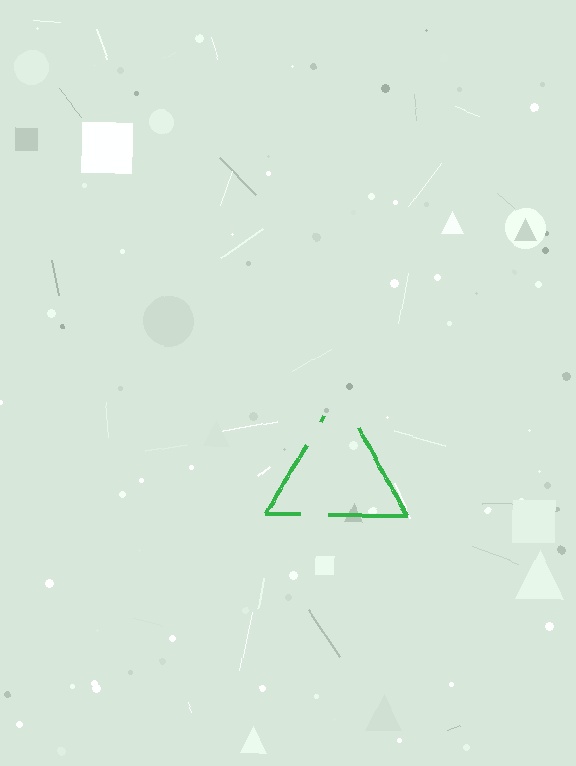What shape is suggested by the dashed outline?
The dashed outline suggests a triangle.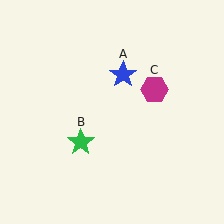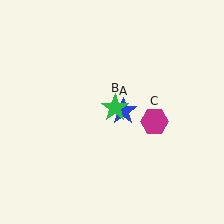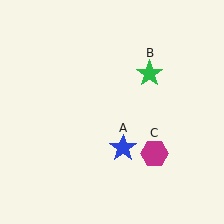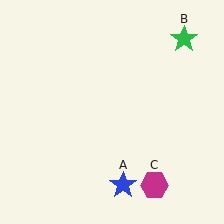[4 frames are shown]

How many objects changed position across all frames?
3 objects changed position: blue star (object A), green star (object B), magenta hexagon (object C).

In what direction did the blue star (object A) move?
The blue star (object A) moved down.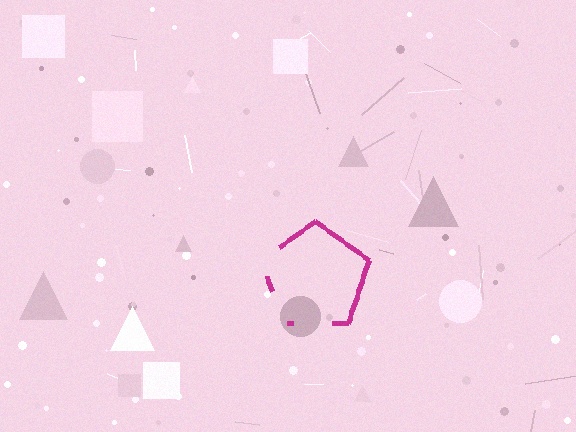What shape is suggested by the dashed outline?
The dashed outline suggests a pentagon.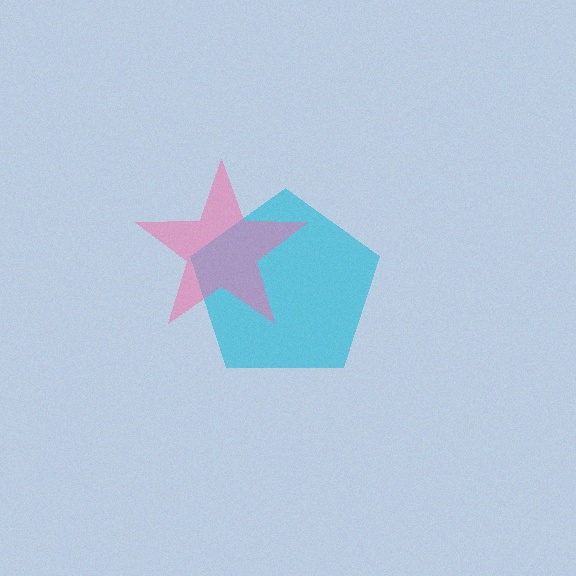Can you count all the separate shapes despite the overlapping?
Yes, there are 2 separate shapes.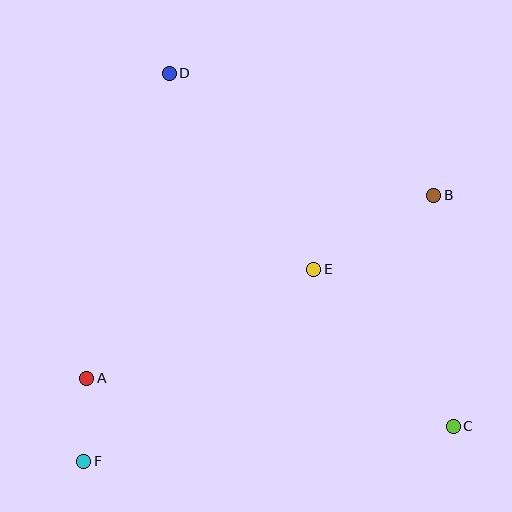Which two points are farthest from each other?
Points C and D are farthest from each other.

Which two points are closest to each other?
Points A and F are closest to each other.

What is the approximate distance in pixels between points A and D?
The distance between A and D is approximately 316 pixels.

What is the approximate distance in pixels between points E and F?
The distance between E and F is approximately 300 pixels.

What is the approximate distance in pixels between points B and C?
The distance between B and C is approximately 232 pixels.